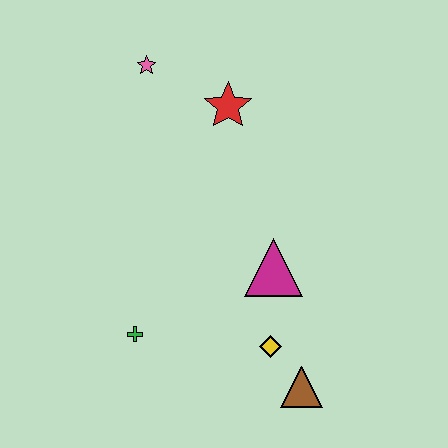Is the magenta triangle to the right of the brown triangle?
No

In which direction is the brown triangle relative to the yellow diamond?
The brown triangle is below the yellow diamond.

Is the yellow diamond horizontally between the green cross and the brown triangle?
Yes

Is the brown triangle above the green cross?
No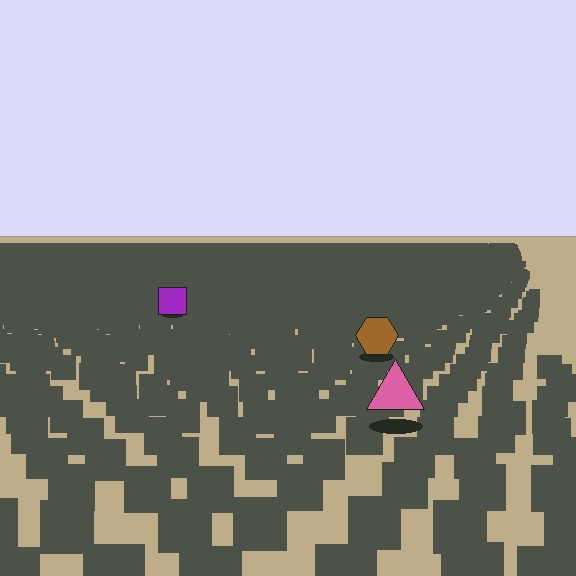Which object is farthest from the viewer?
The purple square is farthest from the viewer. It appears smaller and the ground texture around it is denser.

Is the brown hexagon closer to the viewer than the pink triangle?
No. The pink triangle is closer — you can tell from the texture gradient: the ground texture is coarser near it.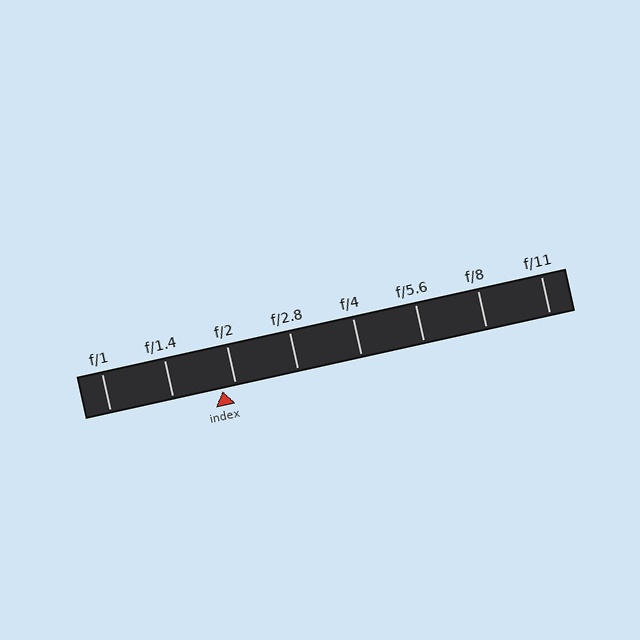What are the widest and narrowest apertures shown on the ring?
The widest aperture shown is f/1 and the narrowest is f/11.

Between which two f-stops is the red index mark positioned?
The index mark is between f/1.4 and f/2.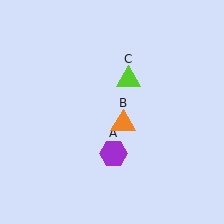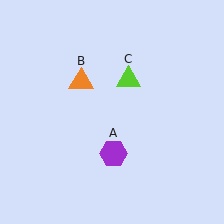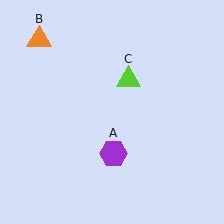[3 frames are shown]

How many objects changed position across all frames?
1 object changed position: orange triangle (object B).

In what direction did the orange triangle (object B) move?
The orange triangle (object B) moved up and to the left.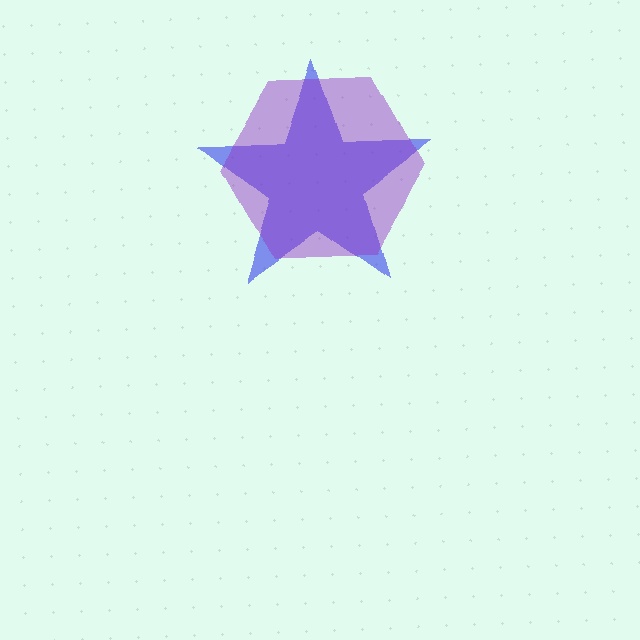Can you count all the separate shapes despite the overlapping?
Yes, there are 2 separate shapes.